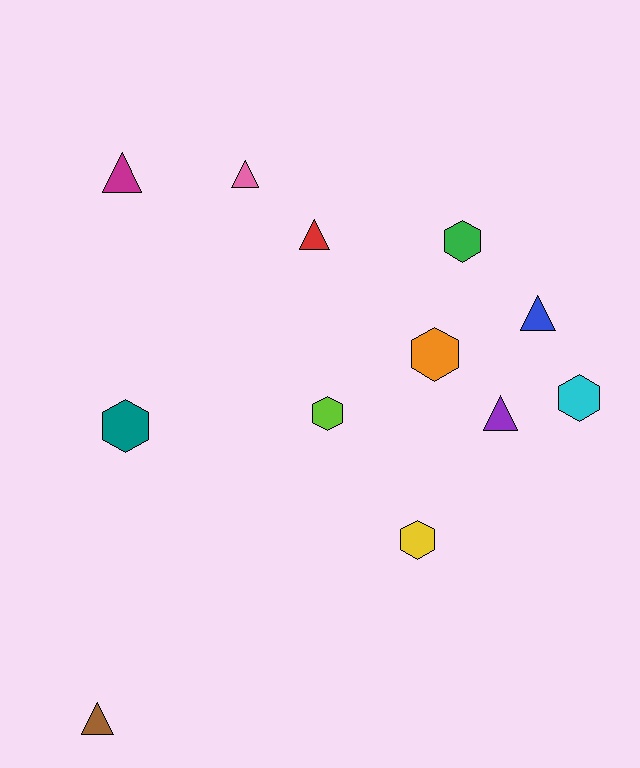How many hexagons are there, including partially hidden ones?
There are 6 hexagons.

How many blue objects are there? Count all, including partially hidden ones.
There is 1 blue object.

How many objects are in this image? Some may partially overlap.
There are 12 objects.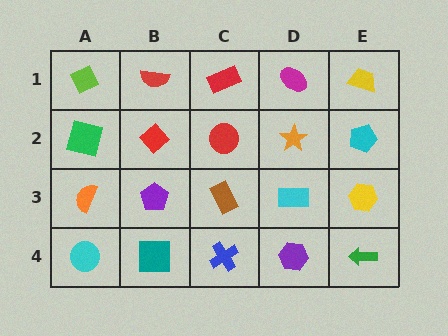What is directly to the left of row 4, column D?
A blue cross.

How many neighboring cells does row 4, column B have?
3.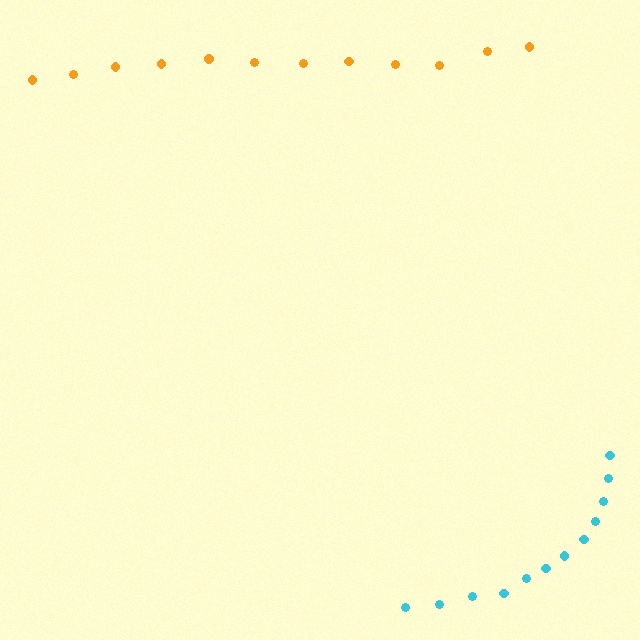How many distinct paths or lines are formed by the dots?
There are 2 distinct paths.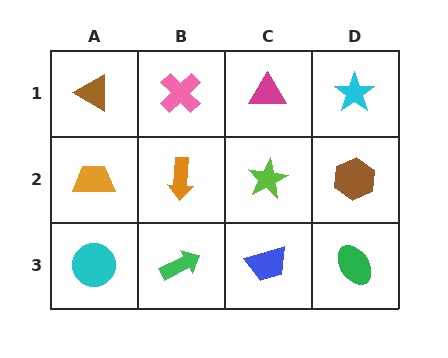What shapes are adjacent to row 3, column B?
An orange arrow (row 2, column B), a cyan circle (row 3, column A), a blue trapezoid (row 3, column C).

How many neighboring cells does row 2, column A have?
3.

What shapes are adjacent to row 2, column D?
A cyan star (row 1, column D), a green ellipse (row 3, column D), a lime star (row 2, column C).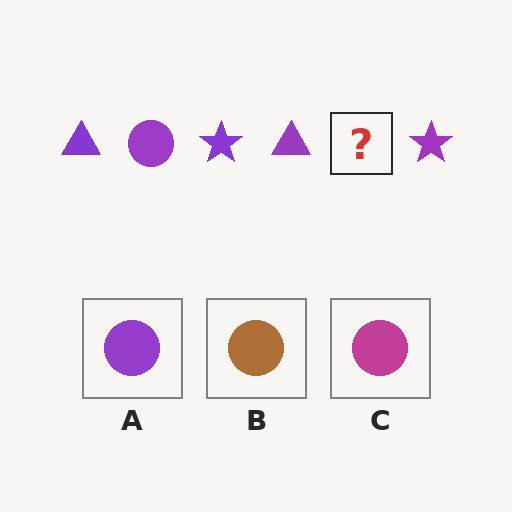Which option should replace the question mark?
Option A.